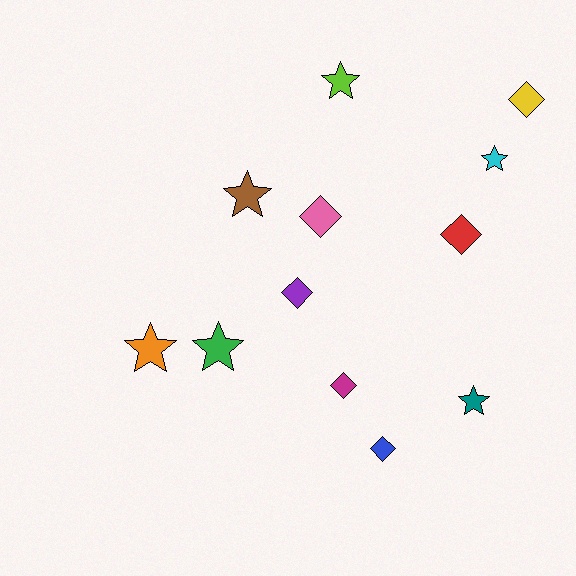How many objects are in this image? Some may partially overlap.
There are 12 objects.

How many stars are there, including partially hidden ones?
There are 6 stars.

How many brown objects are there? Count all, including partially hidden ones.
There is 1 brown object.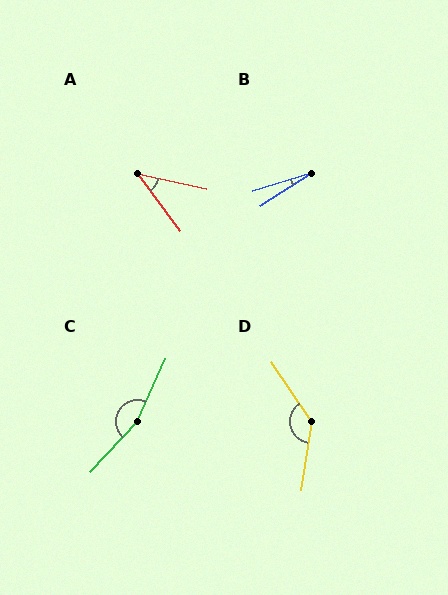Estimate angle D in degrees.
Approximately 137 degrees.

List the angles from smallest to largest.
B (16°), A (42°), D (137°), C (162°).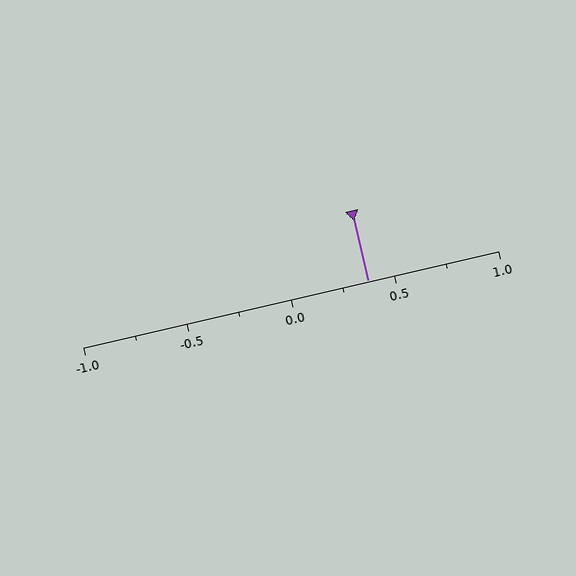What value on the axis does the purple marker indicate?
The marker indicates approximately 0.38.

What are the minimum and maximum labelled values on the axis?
The axis runs from -1.0 to 1.0.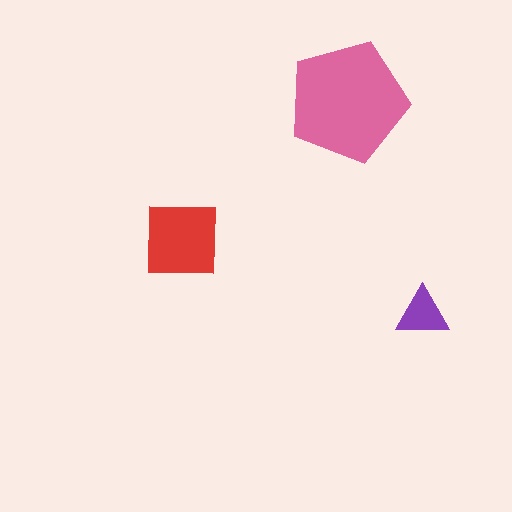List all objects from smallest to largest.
The purple triangle, the red square, the pink pentagon.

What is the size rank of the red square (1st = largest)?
2nd.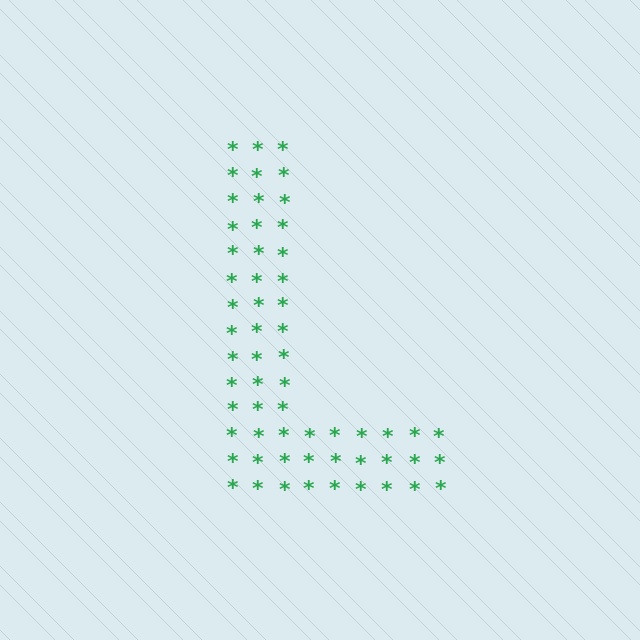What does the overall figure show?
The overall figure shows the letter L.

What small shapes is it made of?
It is made of small asterisks.